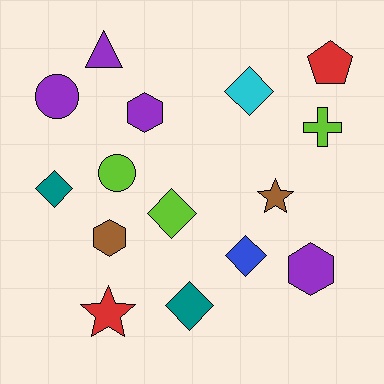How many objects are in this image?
There are 15 objects.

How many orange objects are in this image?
There are no orange objects.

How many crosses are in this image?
There is 1 cross.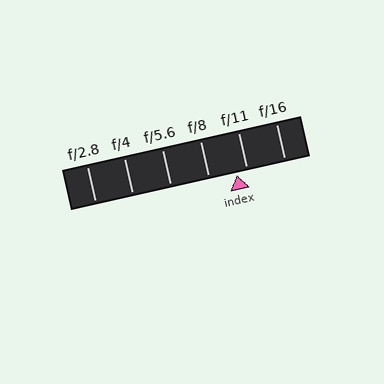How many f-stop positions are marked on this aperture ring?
There are 6 f-stop positions marked.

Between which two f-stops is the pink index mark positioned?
The index mark is between f/8 and f/11.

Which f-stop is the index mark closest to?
The index mark is closest to f/11.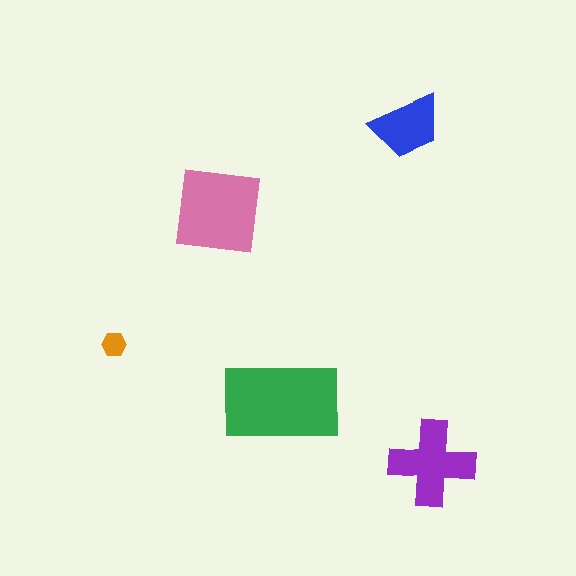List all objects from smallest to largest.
The orange hexagon, the blue trapezoid, the purple cross, the pink square, the green rectangle.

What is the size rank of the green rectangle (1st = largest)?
1st.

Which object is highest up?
The blue trapezoid is topmost.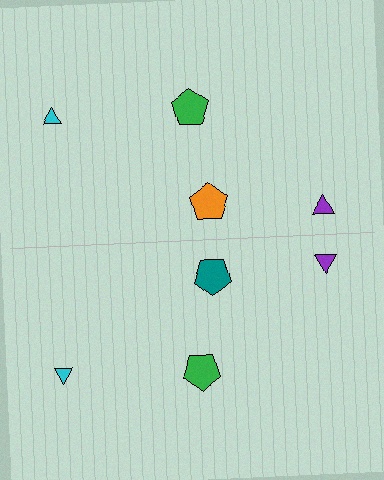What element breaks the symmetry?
The teal pentagon on the bottom side breaks the symmetry — its mirror counterpart is orange.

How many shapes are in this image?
There are 8 shapes in this image.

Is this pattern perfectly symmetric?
No, the pattern is not perfectly symmetric. The teal pentagon on the bottom side breaks the symmetry — its mirror counterpart is orange.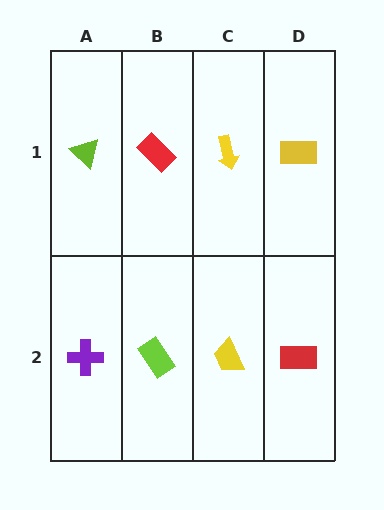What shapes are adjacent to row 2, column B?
A red rectangle (row 1, column B), a purple cross (row 2, column A), a yellow trapezoid (row 2, column C).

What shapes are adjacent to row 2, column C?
A yellow arrow (row 1, column C), a lime rectangle (row 2, column B), a red rectangle (row 2, column D).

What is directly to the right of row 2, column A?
A lime rectangle.